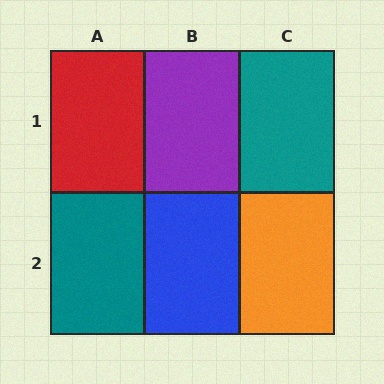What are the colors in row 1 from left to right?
Red, purple, teal.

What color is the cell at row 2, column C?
Orange.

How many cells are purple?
1 cell is purple.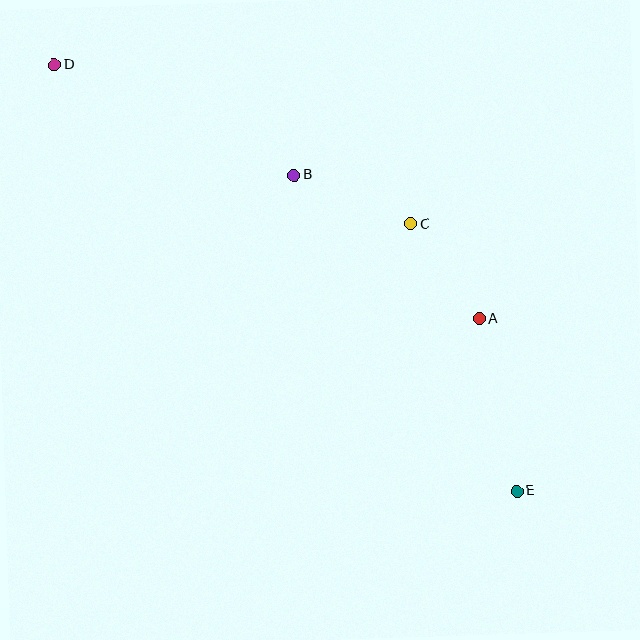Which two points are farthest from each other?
Points D and E are farthest from each other.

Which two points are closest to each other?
Points A and C are closest to each other.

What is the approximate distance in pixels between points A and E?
The distance between A and E is approximately 176 pixels.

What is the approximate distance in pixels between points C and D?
The distance between C and D is approximately 390 pixels.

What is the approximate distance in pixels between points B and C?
The distance between B and C is approximately 126 pixels.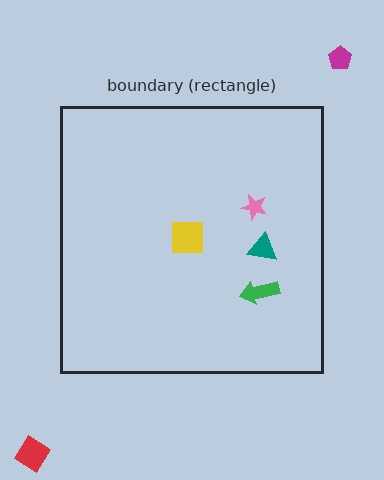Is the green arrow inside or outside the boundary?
Inside.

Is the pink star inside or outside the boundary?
Inside.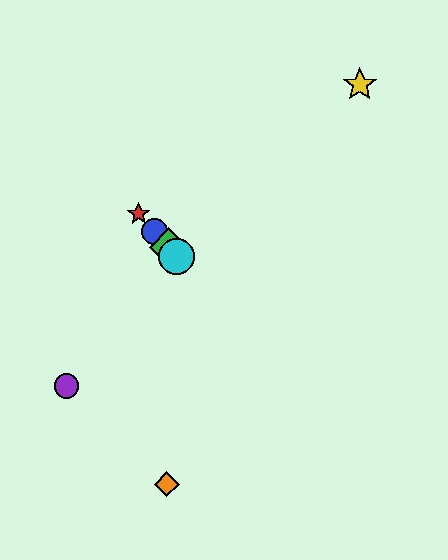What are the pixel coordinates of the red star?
The red star is at (139, 214).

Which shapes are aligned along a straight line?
The red star, the blue circle, the green diamond, the cyan circle are aligned along a straight line.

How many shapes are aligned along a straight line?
4 shapes (the red star, the blue circle, the green diamond, the cyan circle) are aligned along a straight line.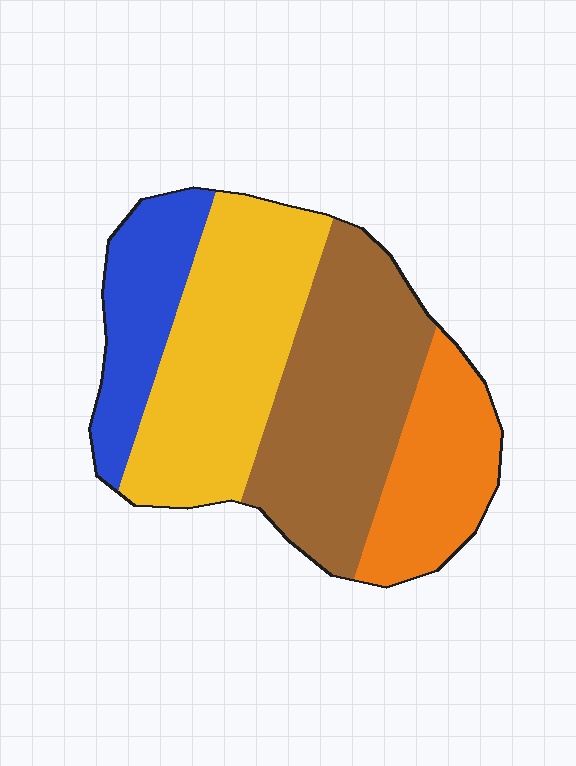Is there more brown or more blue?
Brown.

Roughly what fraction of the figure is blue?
Blue takes up less than a quarter of the figure.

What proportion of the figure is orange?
Orange takes up less than a quarter of the figure.